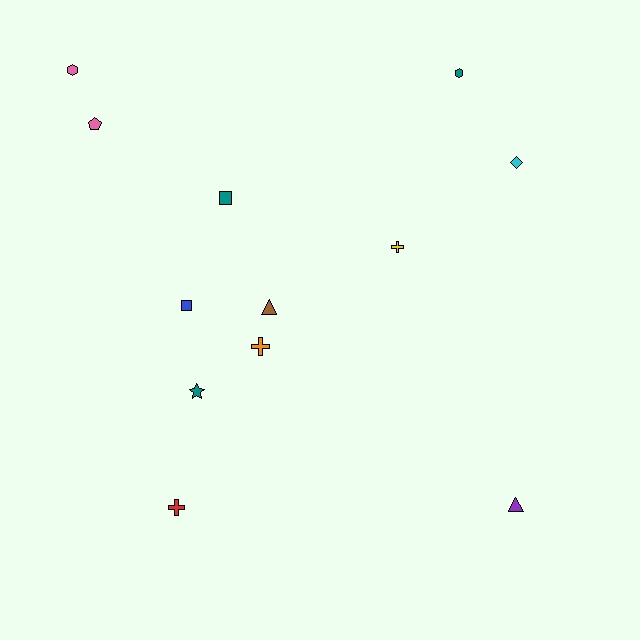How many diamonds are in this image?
There is 1 diamond.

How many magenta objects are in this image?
There are no magenta objects.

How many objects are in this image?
There are 12 objects.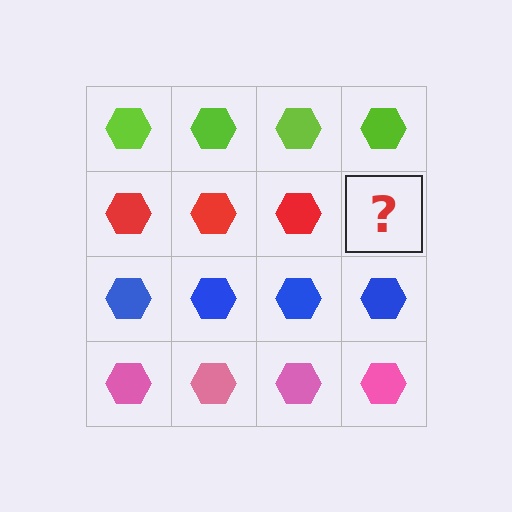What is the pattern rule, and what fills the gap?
The rule is that each row has a consistent color. The gap should be filled with a red hexagon.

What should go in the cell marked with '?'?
The missing cell should contain a red hexagon.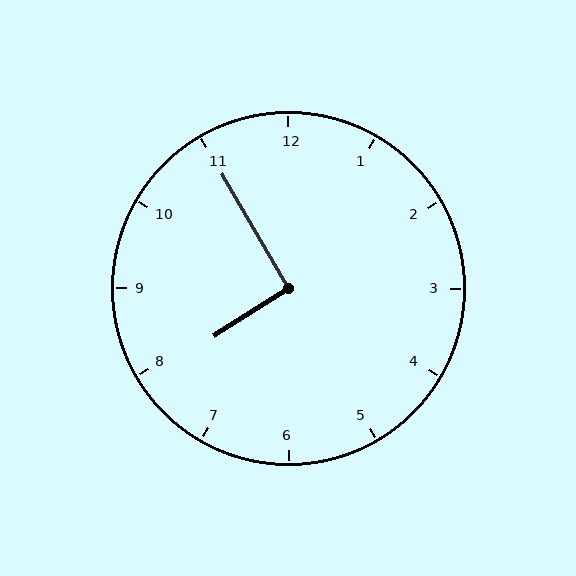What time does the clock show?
7:55.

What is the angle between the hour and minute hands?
Approximately 92 degrees.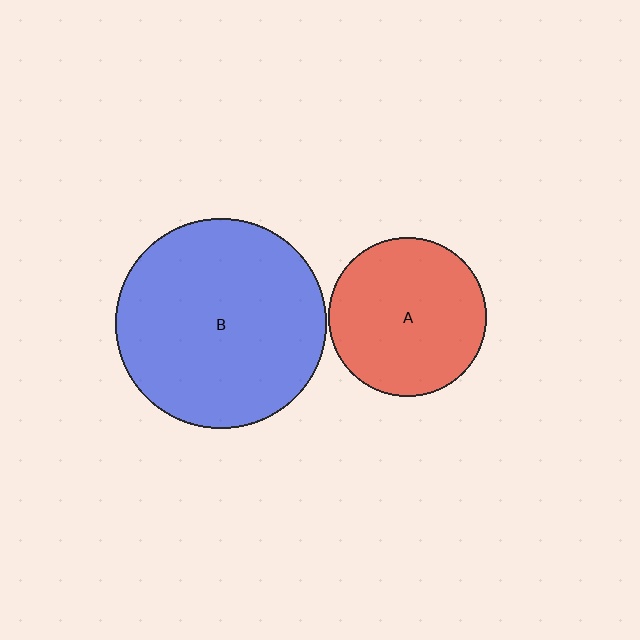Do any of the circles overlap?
No, none of the circles overlap.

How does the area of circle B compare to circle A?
Approximately 1.8 times.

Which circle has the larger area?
Circle B (blue).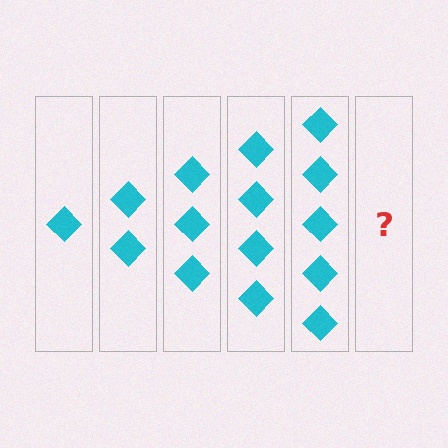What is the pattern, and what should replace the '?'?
The pattern is that each step adds one more diamond. The '?' should be 6 diamonds.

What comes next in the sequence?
The next element should be 6 diamonds.